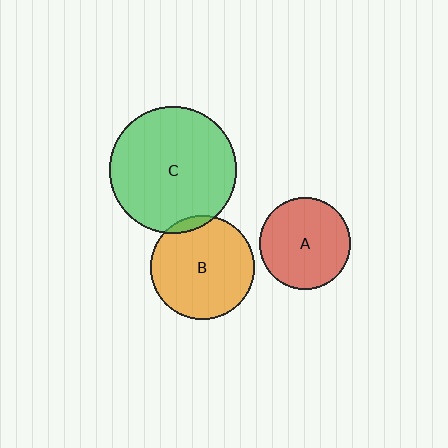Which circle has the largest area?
Circle C (green).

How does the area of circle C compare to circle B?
Approximately 1.5 times.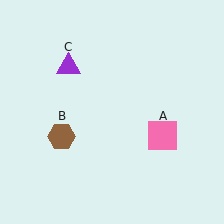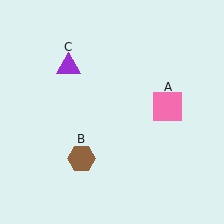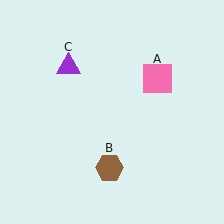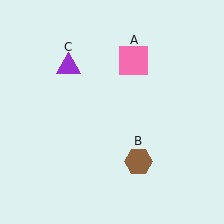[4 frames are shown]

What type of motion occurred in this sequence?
The pink square (object A), brown hexagon (object B) rotated counterclockwise around the center of the scene.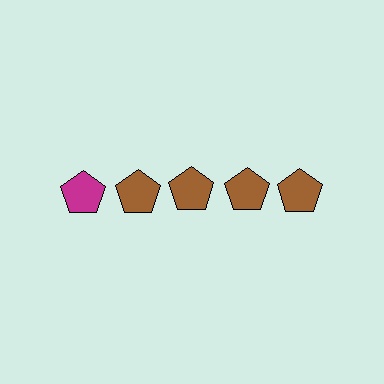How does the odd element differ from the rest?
It has a different color: magenta instead of brown.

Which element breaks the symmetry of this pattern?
The magenta pentagon in the top row, leftmost column breaks the symmetry. All other shapes are brown pentagons.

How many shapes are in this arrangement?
There are 5 shapes arranged in a grid pattern.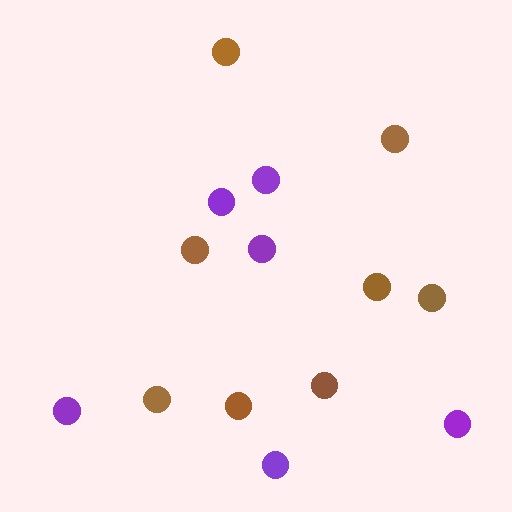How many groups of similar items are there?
There are 2 groups: one group of brown circles (8) and one group of purple circles (6).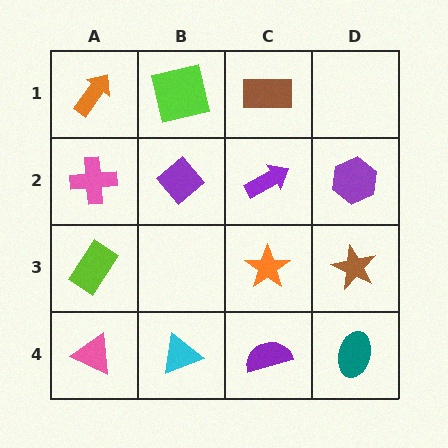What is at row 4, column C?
A purple semicircle.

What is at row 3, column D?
A brown star.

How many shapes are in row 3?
3 shapes.